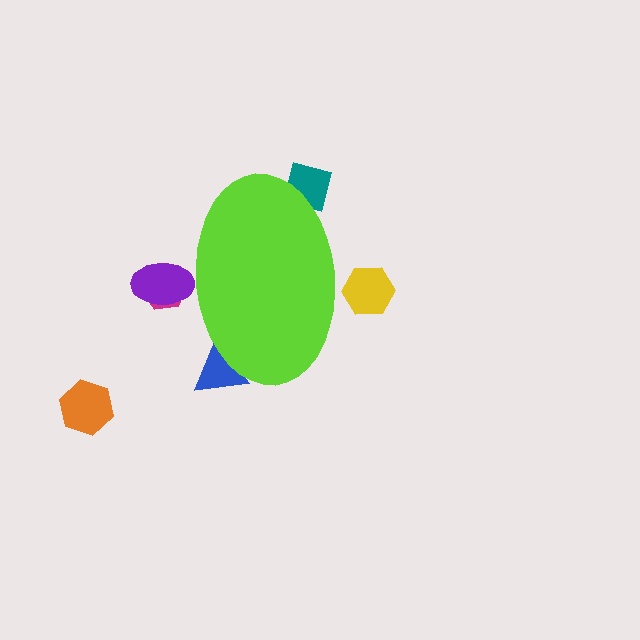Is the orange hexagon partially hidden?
No, the orange hexagon is fully visible.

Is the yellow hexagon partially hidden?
Yes, the yellow hexagon is partially hidden behind the lime ellipse.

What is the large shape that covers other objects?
A lime ellipse.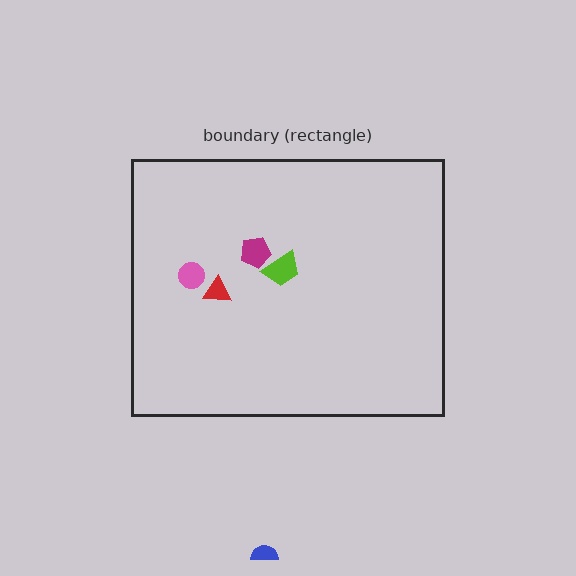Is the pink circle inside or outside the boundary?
Inside.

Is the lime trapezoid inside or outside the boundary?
Inside.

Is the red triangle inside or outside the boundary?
Inside.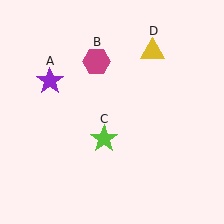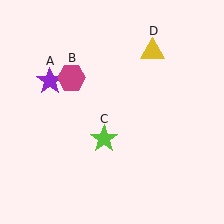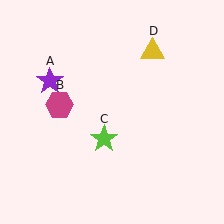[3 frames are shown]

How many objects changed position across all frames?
1 object changed position: magenta hexagon (object B).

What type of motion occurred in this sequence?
The magenta hexagon (object B) rotated counterclockwise around the center of the scene.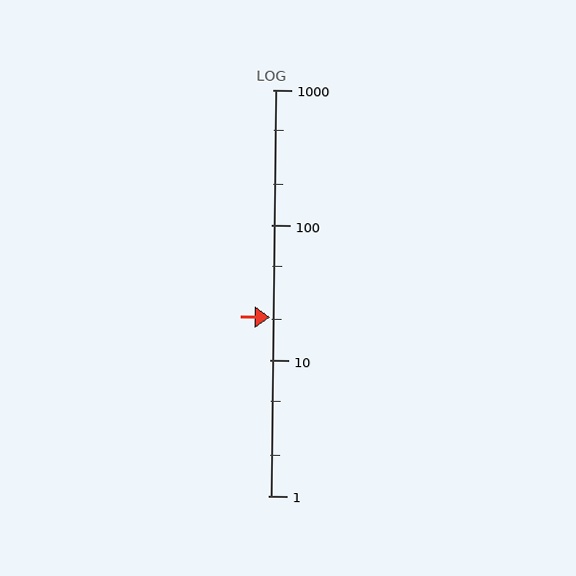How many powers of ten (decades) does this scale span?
The scale spans 3 decades, from 1 to 1000.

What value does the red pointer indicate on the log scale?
The pointer indicates approximately 21.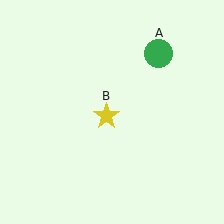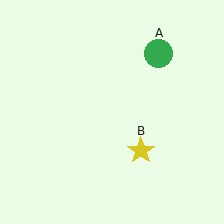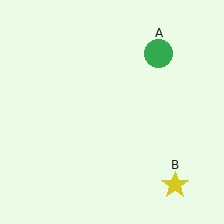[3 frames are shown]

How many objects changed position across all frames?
1 object changed position: yellow star (object B).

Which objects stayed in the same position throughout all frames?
Green circle (object A) remained stationary.